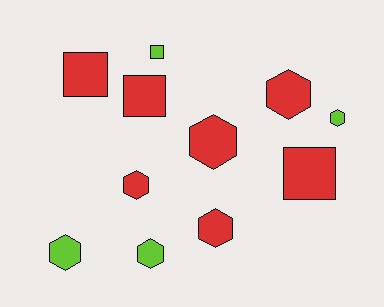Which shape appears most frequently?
Hexagon, with 7 objects.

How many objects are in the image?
There are 11 objects.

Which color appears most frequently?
Red, with 7 objects.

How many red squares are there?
There are 3 red squares.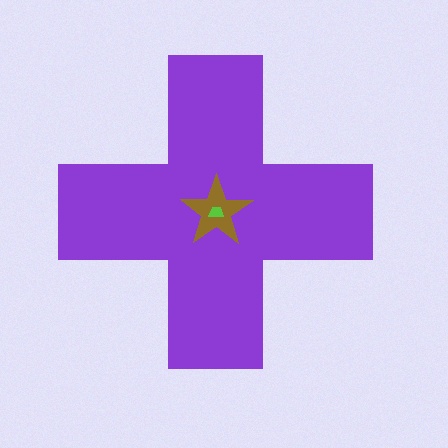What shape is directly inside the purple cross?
The brown star.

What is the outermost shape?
The purple cross.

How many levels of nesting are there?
3.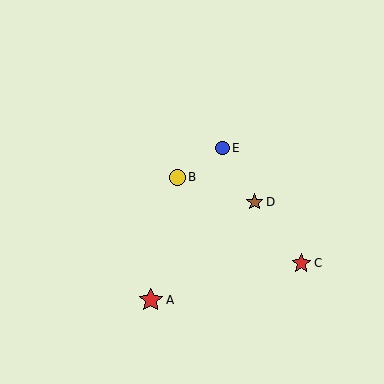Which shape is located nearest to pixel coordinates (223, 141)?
The blue circle (labeled E) at (223, 148) is nearest to that location.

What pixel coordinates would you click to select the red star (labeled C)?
Click at (301, 263) to select the red star C.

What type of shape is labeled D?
Shape D is a brown star.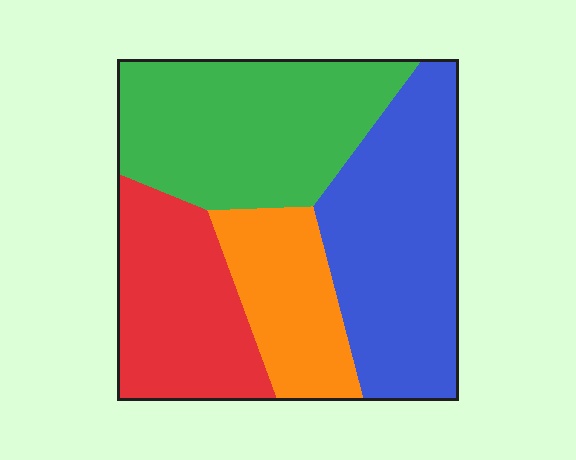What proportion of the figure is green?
Green takes up between a sixth and a third of the figure.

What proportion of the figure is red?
Red takes up between a sixth and a third of the figure.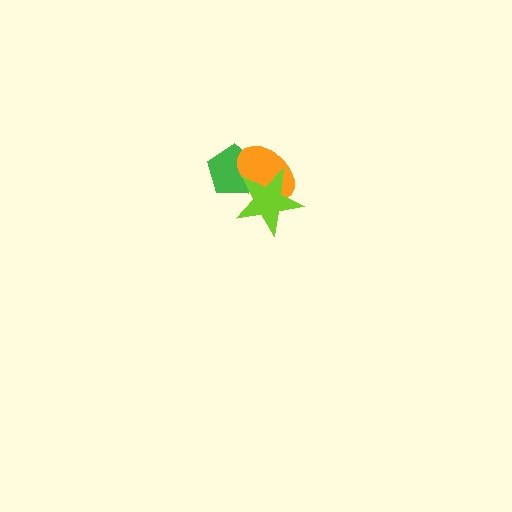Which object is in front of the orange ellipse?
The lime star is in front of the orange ellipse.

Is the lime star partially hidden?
No, no other shape covers it.